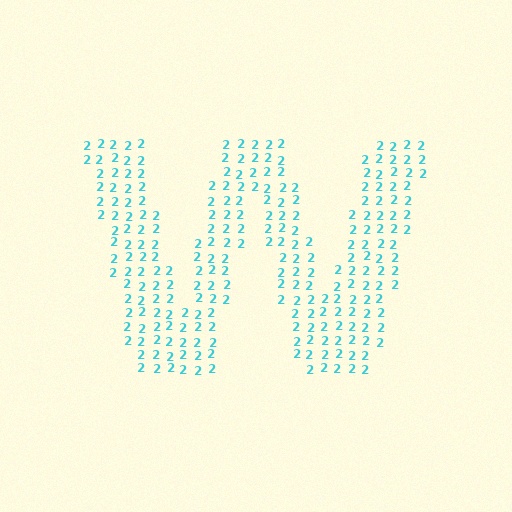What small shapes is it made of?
It is made of small digit 2's.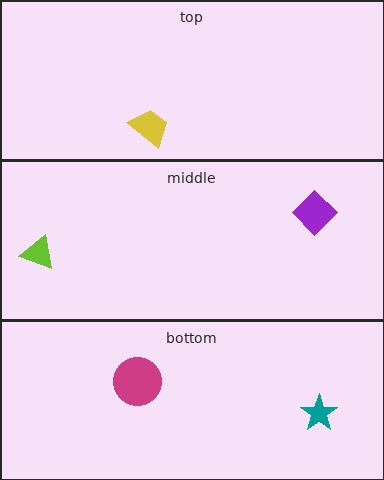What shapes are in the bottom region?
The magenta circle, the teal star.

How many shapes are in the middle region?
2.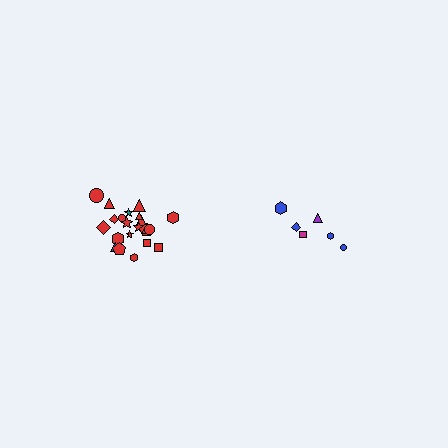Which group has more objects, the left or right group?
The left group.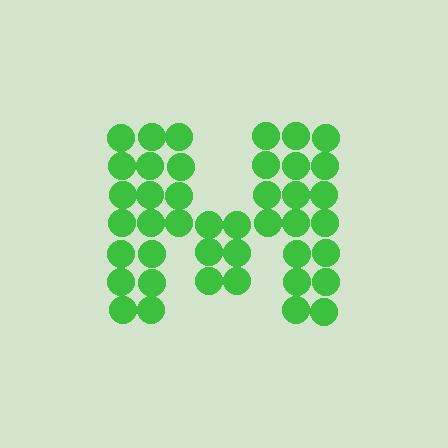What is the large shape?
The large shape is the letter M.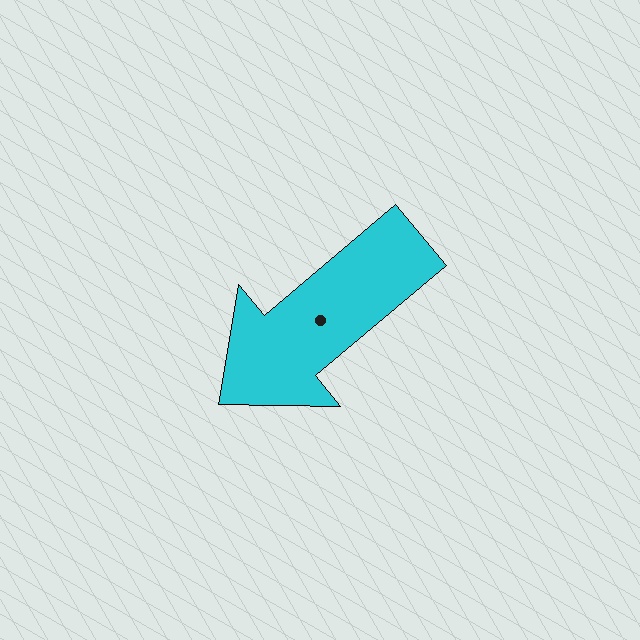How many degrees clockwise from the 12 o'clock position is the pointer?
Approximately 230 degrees.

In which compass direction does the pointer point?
Southwest.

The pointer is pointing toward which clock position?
Roughly 8 o'clock.